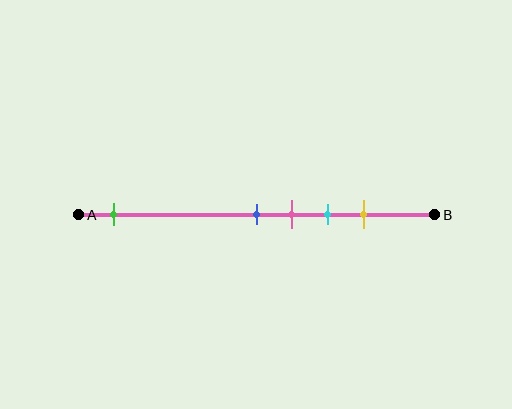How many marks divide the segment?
There are 5 marks dividing the segment.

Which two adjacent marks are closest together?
The blue and pink marks are the closest adjacent pair.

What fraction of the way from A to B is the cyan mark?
The cyan mark is approximately 70% (0.7) of the way from A to B.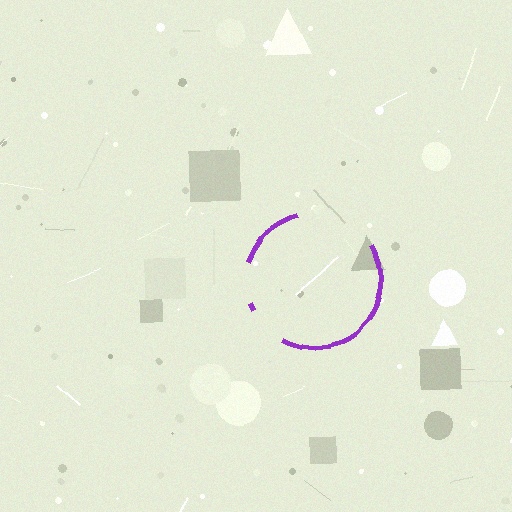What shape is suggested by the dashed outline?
The dashed outline suggests a circle.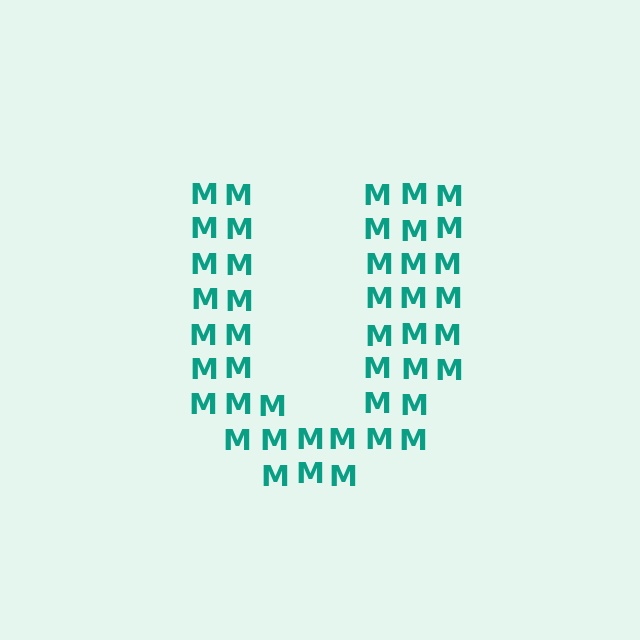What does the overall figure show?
The overall figure shows the letter U.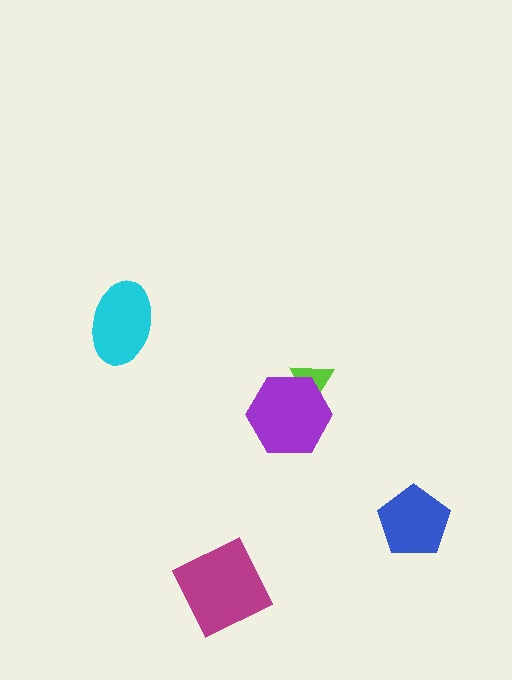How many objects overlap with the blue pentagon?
0 objects overlap with the blue pentagon.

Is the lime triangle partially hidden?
Yes, it is partially covered by another shape.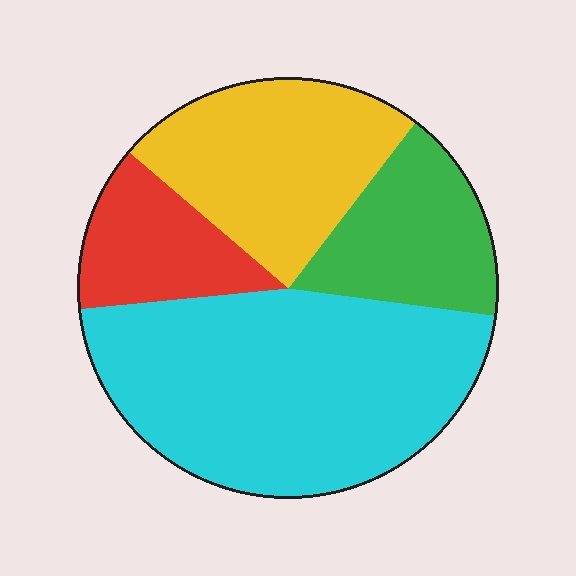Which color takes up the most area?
Cyan, at roughly 45%.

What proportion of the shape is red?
Red takes up about one eighth (1/8) of the shape.